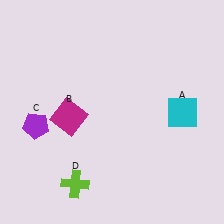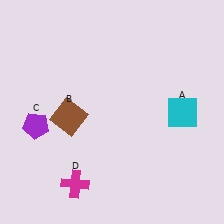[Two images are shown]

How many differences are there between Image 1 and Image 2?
There are 2 differences between the two images.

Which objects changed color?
B changed from magenta to brown. D changed from lime to magenta.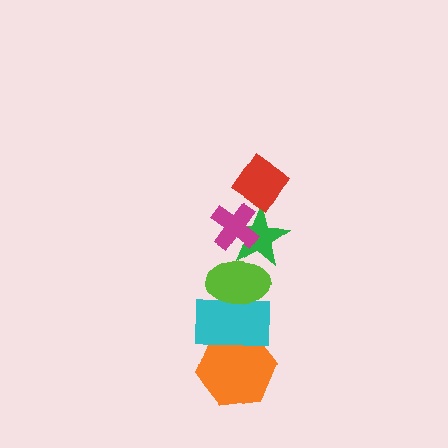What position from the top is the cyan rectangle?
The cyan rectangle is 5th from the top.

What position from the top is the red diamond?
The red diamond is 1st from the top.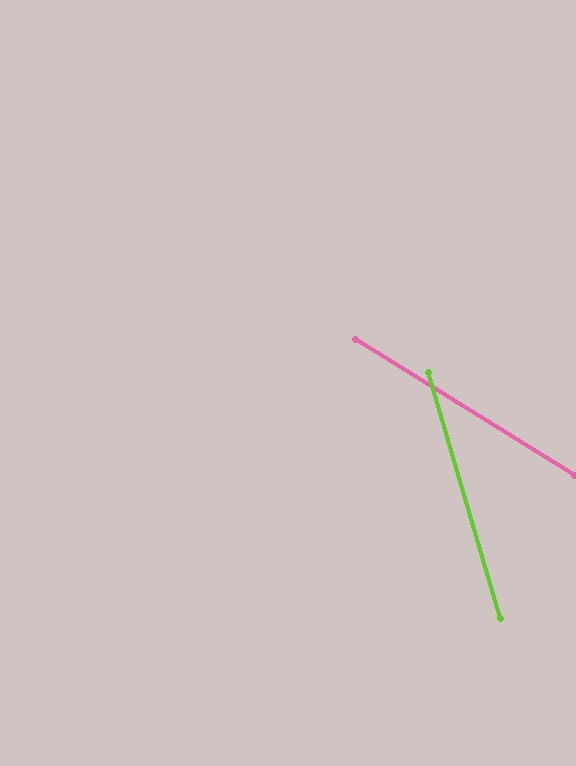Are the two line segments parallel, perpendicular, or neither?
Neither parallel nor perpendicular — they differ by about 42°.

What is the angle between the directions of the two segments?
Approximately 42 degrees.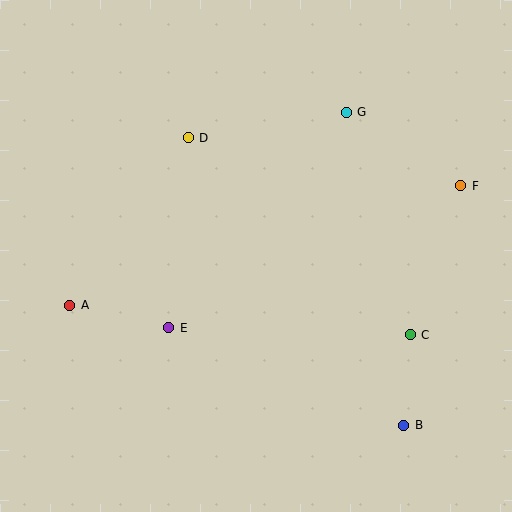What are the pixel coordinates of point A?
Point A is at (70, 306).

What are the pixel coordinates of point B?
Point B is at (404, 425).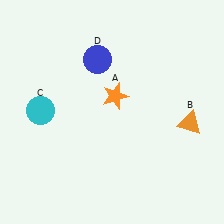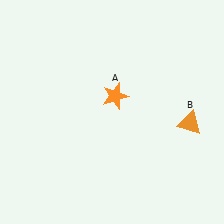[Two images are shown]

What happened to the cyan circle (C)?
The cyan circle (C) was removed in Image 2. It was in the top-left area of Image 1.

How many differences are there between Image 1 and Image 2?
There are 2 differences between the two images.